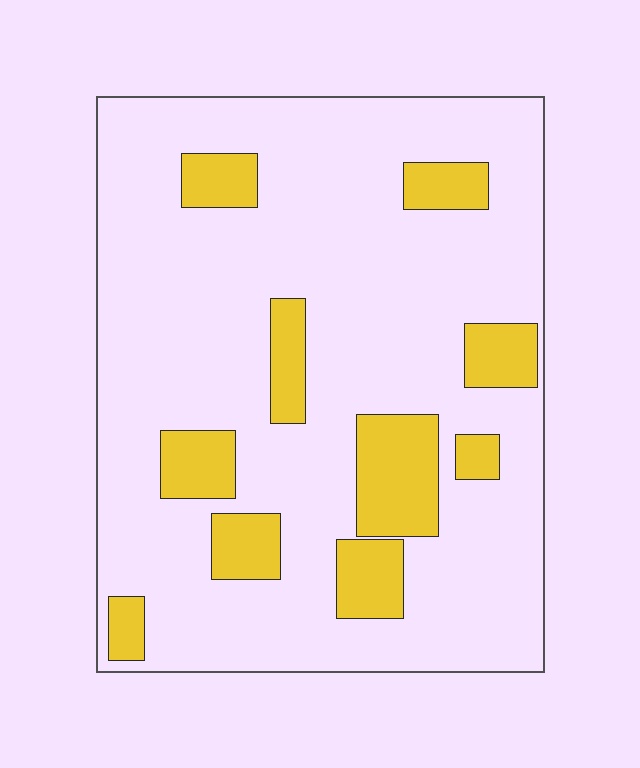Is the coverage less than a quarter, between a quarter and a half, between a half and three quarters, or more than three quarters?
Less than a quarter.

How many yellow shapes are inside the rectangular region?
10.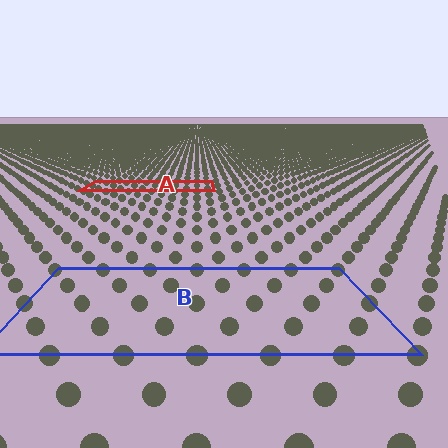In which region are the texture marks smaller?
The texture marks are smaller in region A, because it is farther away.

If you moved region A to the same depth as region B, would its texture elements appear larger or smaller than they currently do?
They would appear larger. At a closer depth, the same texture elements are projected at a bigger on-screen size.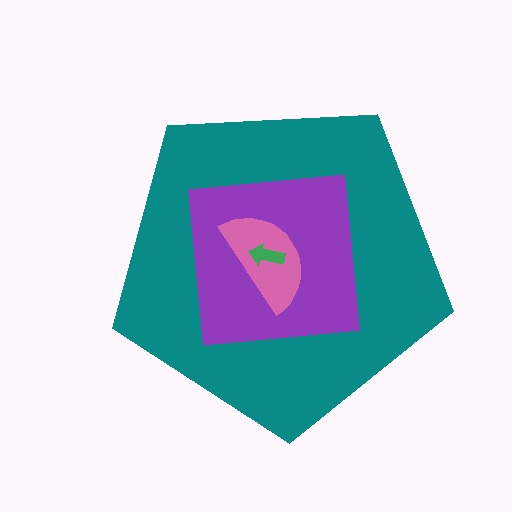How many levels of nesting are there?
4.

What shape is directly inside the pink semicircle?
The green arrow.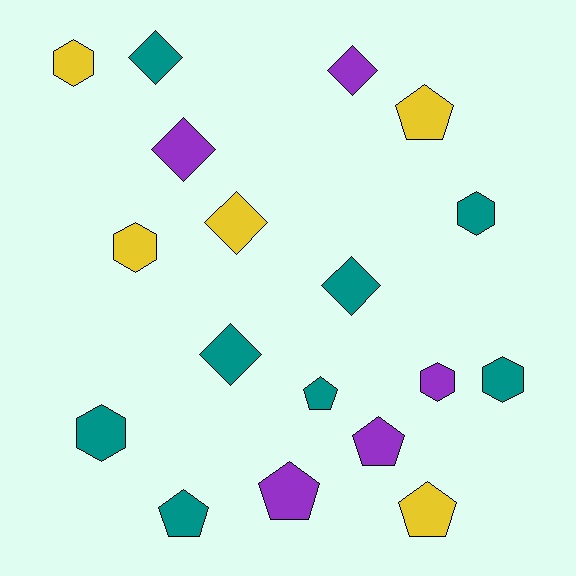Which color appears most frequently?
Teal, with 8 objects.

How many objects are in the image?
There are 18 objects.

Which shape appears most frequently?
Diamond, with 6 objects.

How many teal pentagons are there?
There are 2 teal pentagons.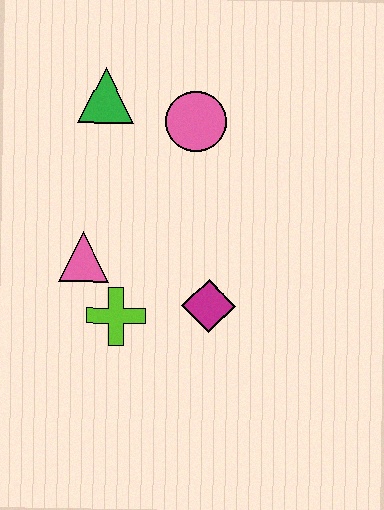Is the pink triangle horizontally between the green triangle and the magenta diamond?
No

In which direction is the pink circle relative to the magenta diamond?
The pink circle is above the magenta diamond.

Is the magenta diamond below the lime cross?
No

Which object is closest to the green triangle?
The pink circle is closest to the green triangle.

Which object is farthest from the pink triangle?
The pink circle is farthest from the pink triangle.